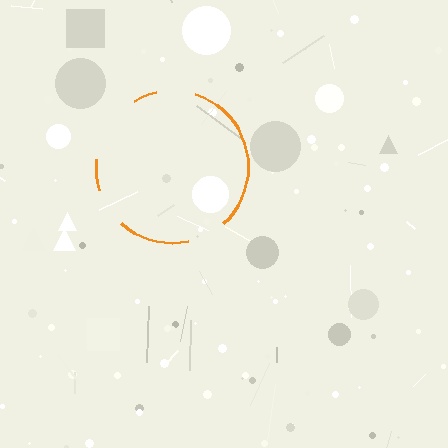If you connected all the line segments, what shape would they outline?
They would outline a circle.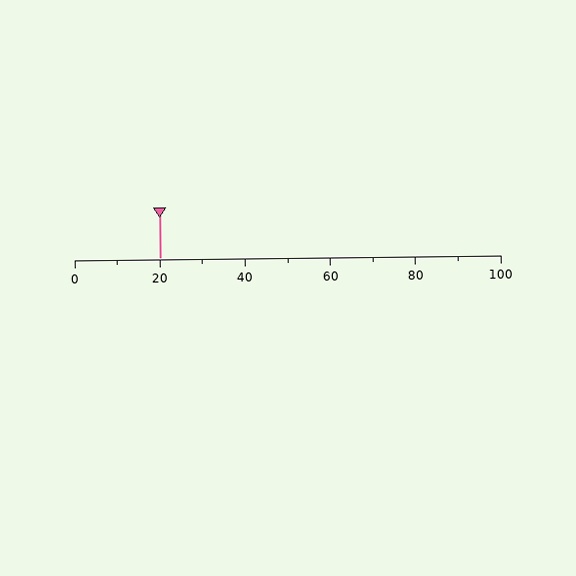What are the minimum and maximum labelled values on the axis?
The axis runs from 0 to 100.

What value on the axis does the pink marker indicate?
The marker indicates approximately 20.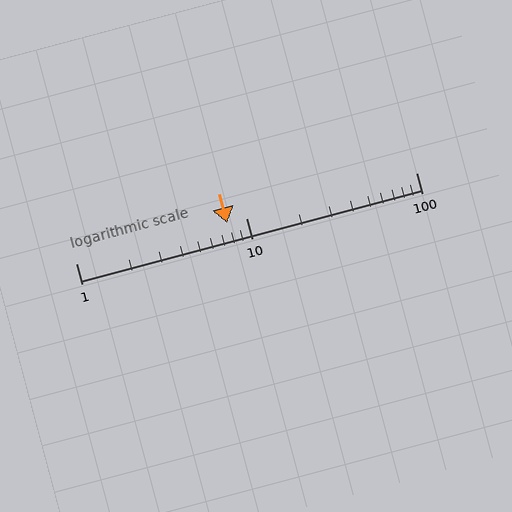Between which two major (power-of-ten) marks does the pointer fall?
The pointer is between 1 and 10.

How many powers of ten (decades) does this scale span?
The scale spans 2 decades, from 1 to 100.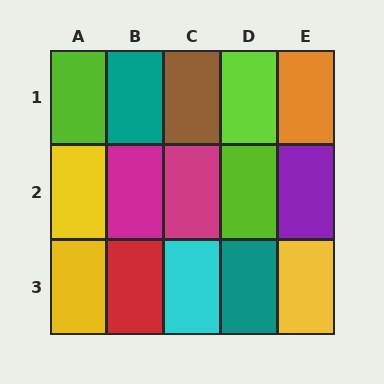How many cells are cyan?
1 cell is cyan.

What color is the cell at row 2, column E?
Purple.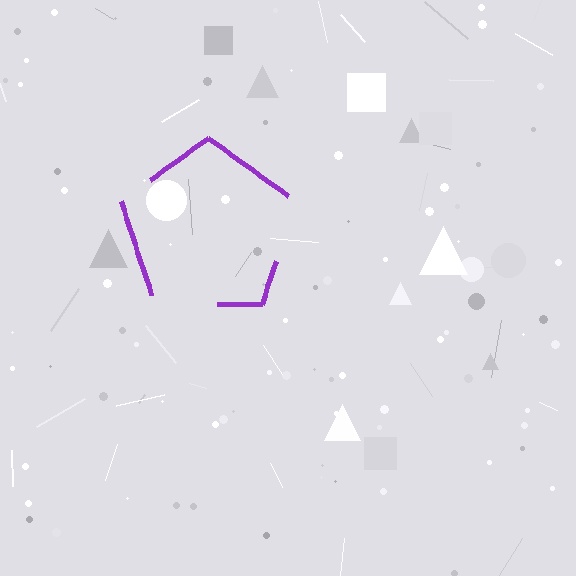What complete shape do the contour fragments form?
The contour fragments form a pentagon.